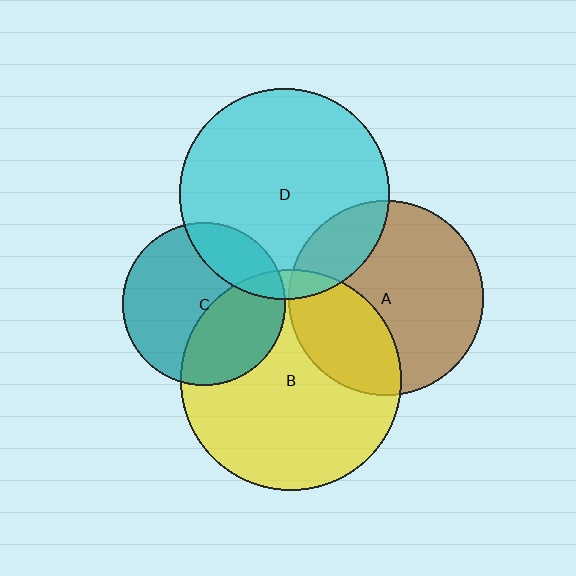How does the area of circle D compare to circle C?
Approximately 1.7 times.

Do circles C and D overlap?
Yes.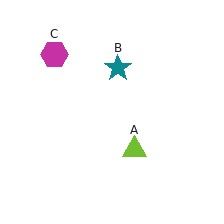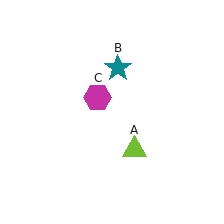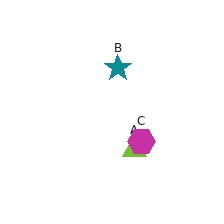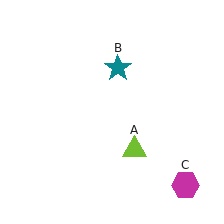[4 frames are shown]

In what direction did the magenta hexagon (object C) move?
The magenta hexagon (object C) moved down and to the right.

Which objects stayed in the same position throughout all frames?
Lime triangle (object A) and teal star (object B) remained stationary.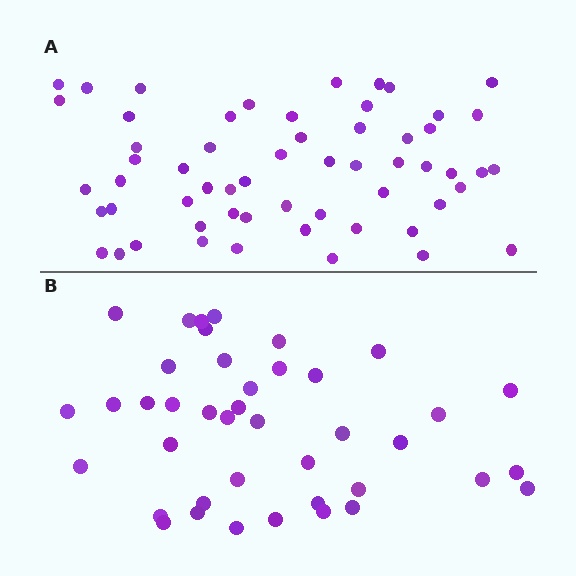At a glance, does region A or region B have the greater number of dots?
Region A (the top region) has more dots.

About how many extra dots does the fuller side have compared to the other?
Region A has approximately 15 more dots than region B.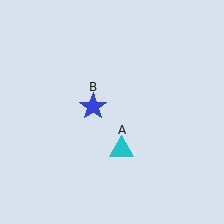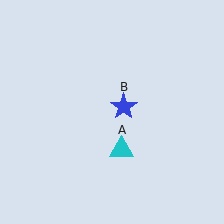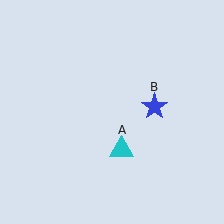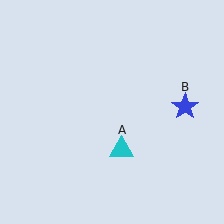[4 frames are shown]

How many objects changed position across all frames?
1 object changed position: blue star (object B).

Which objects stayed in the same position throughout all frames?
Cyan triangle (object A) remained stationary.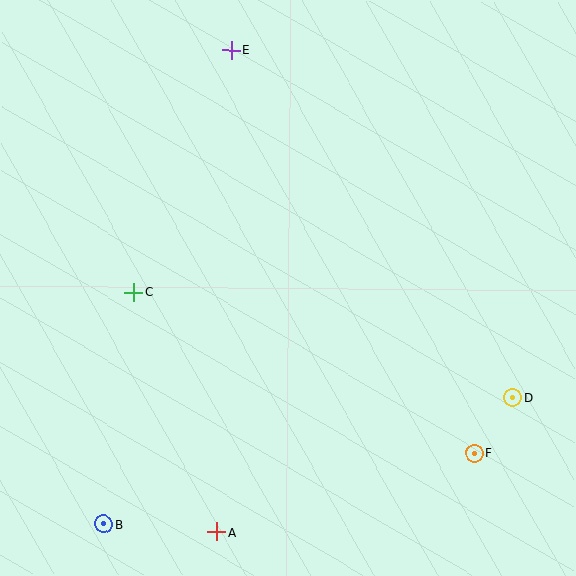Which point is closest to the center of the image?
Point C at (134, 292) is closest to the center.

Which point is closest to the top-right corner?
Point E is closest to the top-right corner.